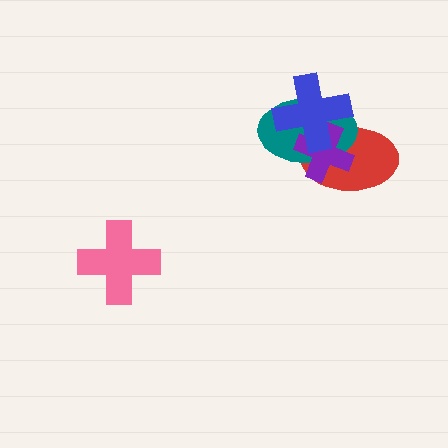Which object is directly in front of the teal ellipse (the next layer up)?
The purple cross is directly in front of the teal ellipse.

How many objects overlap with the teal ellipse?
3 objects overlap with the teal ellipse.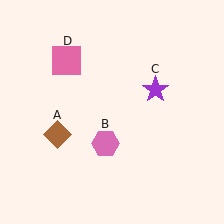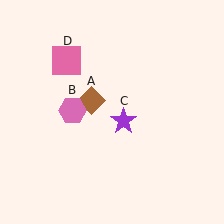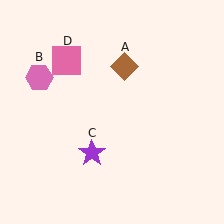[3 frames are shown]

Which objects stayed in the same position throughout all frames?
Pink square (object D) remained stationary.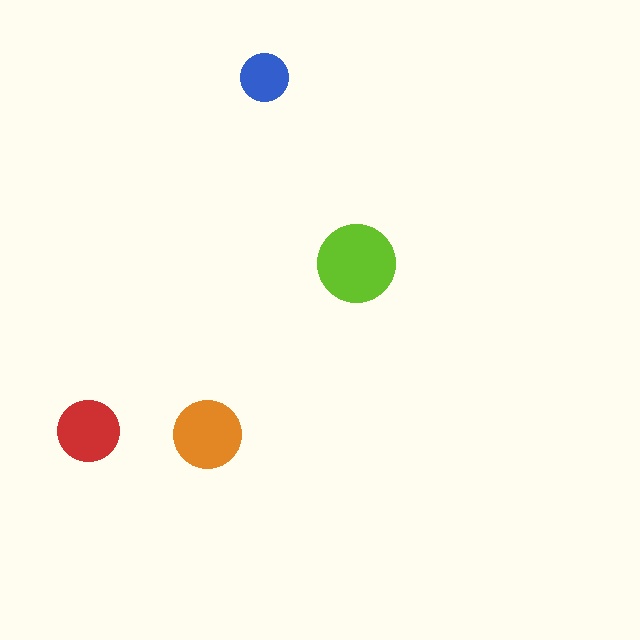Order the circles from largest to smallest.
the lime one, the orange one, the red one, the blue one.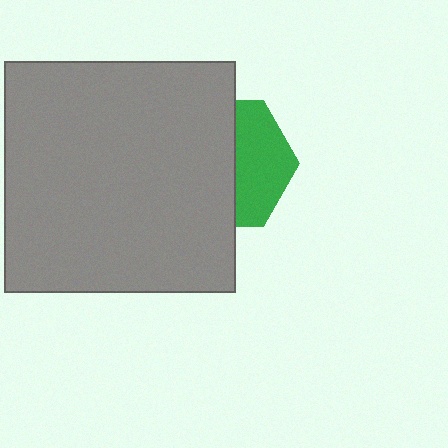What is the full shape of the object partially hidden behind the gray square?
The partially hidden object is a green hexagon.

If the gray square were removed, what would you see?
You would see the complete green hexagon.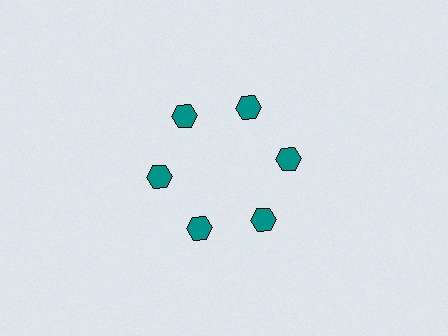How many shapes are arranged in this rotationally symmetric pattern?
There are 6 shapes, arranged in 6 groups of 1.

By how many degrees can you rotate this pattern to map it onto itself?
The pattern maps onto itself every 60 degrees of rotation.